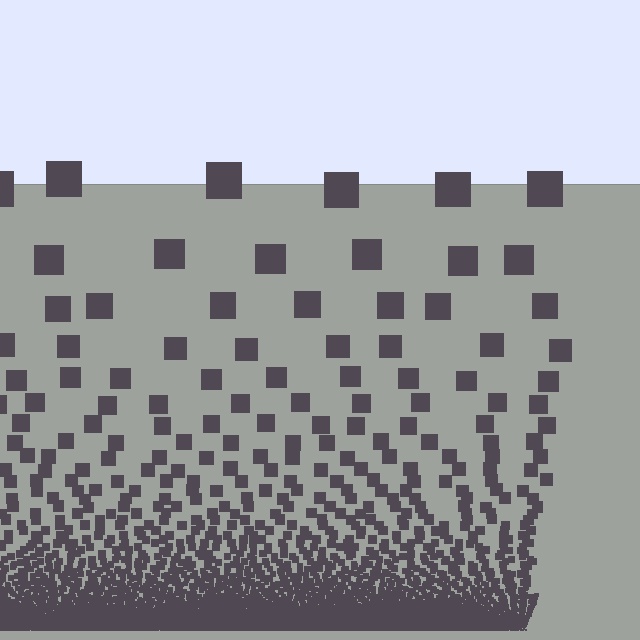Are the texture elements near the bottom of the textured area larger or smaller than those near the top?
Smaller. The gradient is inverted — elements near the bottom are smaller and denser.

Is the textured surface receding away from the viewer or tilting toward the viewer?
The surface appears to tilt toward the viewer. Texture elements get larger and sparser toward the top.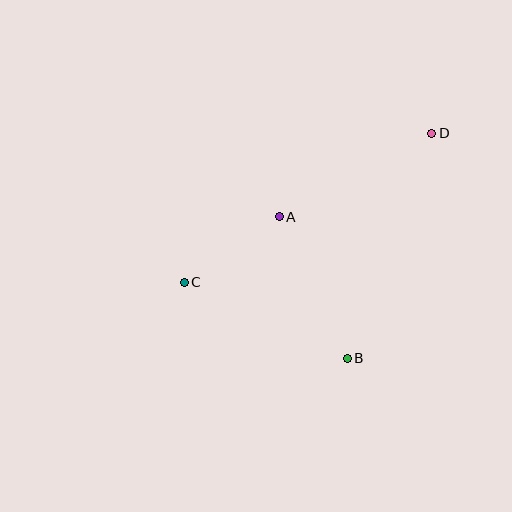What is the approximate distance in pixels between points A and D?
The distance between A and D is approximately 174 pixels.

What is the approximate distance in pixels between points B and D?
The distance between B and D is approximately 240 pixels.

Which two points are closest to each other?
Points A and C are closest to each other.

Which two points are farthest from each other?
Points C and D are farthest from each other.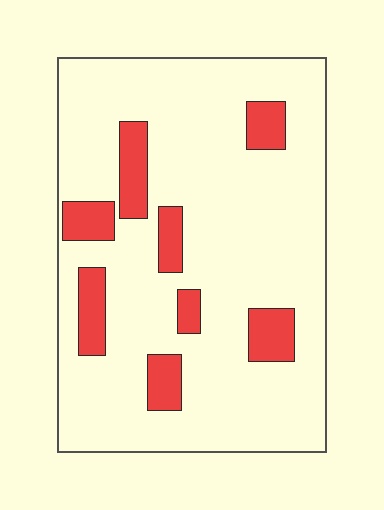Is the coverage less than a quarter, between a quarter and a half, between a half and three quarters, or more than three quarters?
Less than a quarter.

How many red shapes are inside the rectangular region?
8.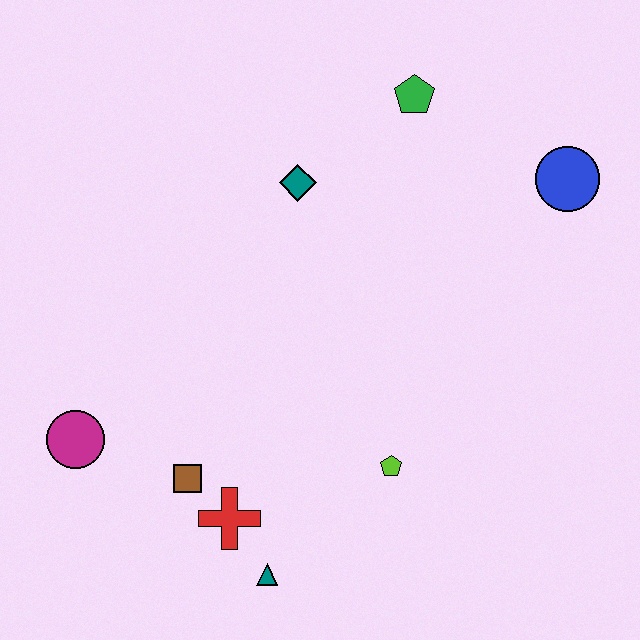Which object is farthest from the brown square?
The blue circle is farthest from the brown square.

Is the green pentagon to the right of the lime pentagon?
Yes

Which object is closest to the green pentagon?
The teal diamond is closest to the green pentagon.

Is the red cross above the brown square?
No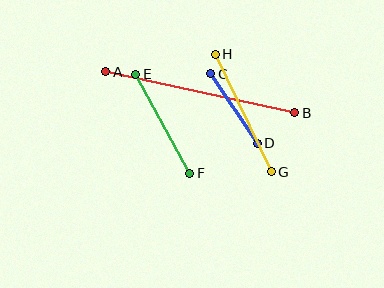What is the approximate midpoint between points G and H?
The midpoint is at approximately (243, 113) pixels.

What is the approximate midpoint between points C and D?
The midpoint is at approximately (234, 109) pixels.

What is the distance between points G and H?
The distance is approximately 130 pixels.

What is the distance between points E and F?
The distance is approximately 113 pixels.